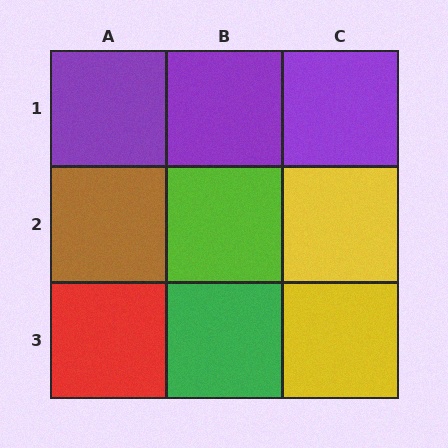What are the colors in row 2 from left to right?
Brown, lime, yellow.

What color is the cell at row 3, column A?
Red.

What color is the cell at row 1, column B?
Purple.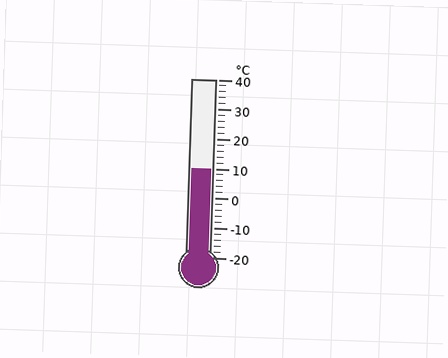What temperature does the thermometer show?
The thermometer shows approximately 10°C.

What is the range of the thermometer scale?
The thermometer scale ranges from -20°C to 40°C.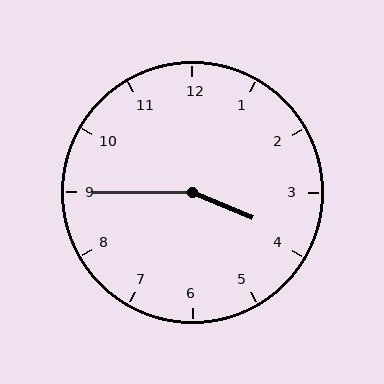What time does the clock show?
3:45.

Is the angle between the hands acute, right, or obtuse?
It is obtuse.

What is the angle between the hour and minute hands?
Approximately 158 degrees.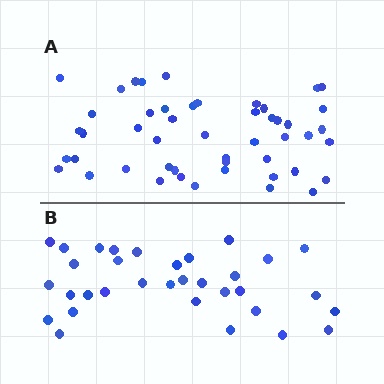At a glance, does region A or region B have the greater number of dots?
Region A (the top region) has more dots.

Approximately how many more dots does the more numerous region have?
Region A has approximately 15 more dots than region B.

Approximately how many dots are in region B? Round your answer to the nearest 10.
About 30 dots. (The exact count is 33, which rounds to 30.)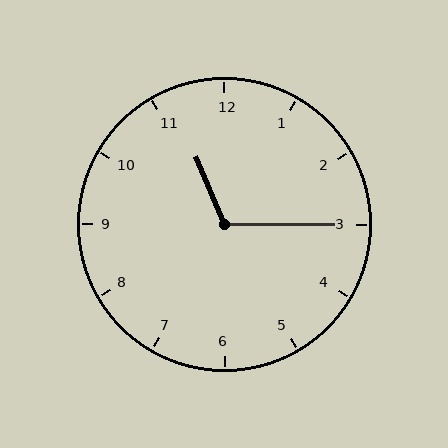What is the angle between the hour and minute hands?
Approximately 112 degrees.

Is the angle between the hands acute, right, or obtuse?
It is obtuse.